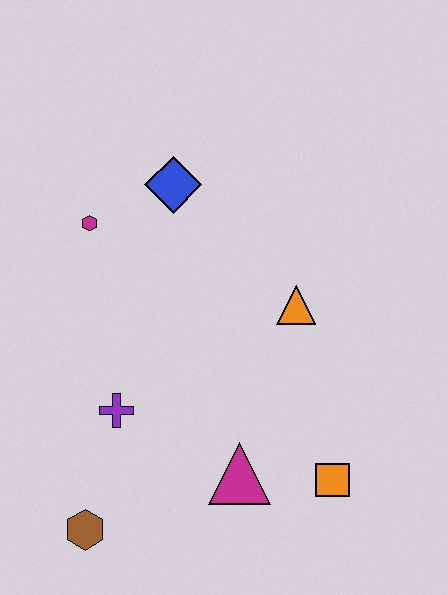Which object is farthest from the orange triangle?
The brown hexagon is farthest from the orange triangle.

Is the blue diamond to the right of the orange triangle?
No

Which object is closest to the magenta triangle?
The orange square is closest to the magenta triangle.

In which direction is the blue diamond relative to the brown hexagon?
The blue diamond is above the brown hexagon.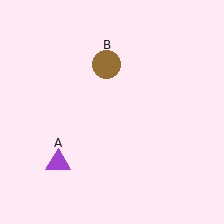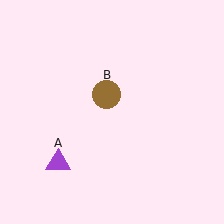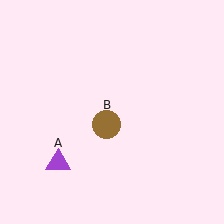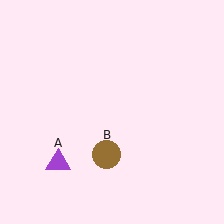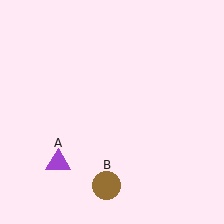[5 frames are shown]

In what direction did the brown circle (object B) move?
The brown circle (object B) moved down.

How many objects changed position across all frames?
1 object changed position: brown circle (object B).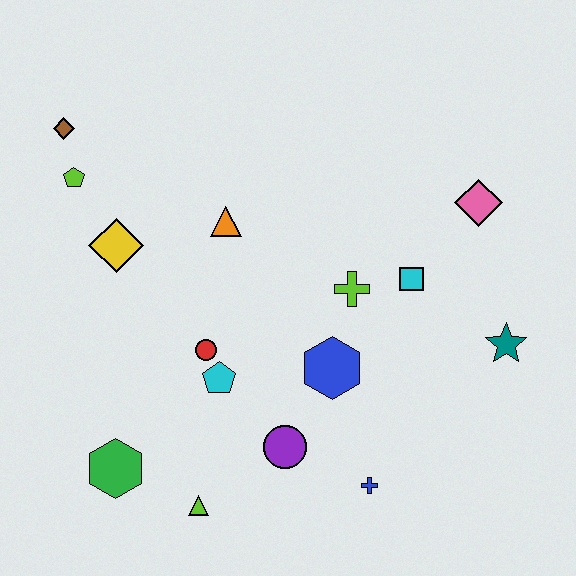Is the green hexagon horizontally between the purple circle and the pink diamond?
No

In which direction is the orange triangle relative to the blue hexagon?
The orange triangle is above the blue hexagon.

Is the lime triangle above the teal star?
No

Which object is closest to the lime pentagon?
The brown diamond is closest to the lime pentagon.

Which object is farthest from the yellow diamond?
The teal star is farthest from the yellow diamond.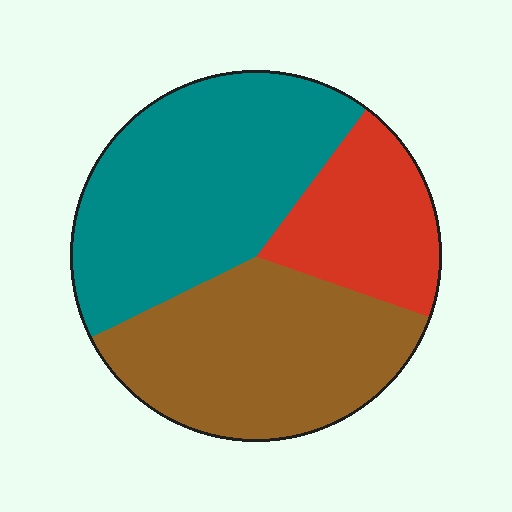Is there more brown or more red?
Brown.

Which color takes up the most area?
Teal, at roughly 45%.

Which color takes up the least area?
Red, at roughly 20%.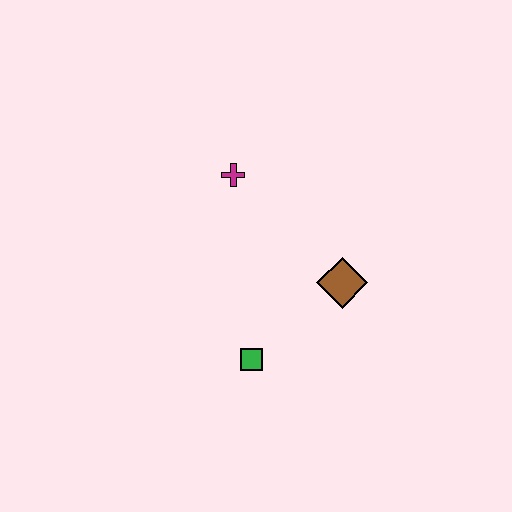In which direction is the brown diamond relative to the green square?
The brown diamond is to the right of the green square.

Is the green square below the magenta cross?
Yes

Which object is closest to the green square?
The brown diamond is closest to the green square.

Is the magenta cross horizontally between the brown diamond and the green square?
No